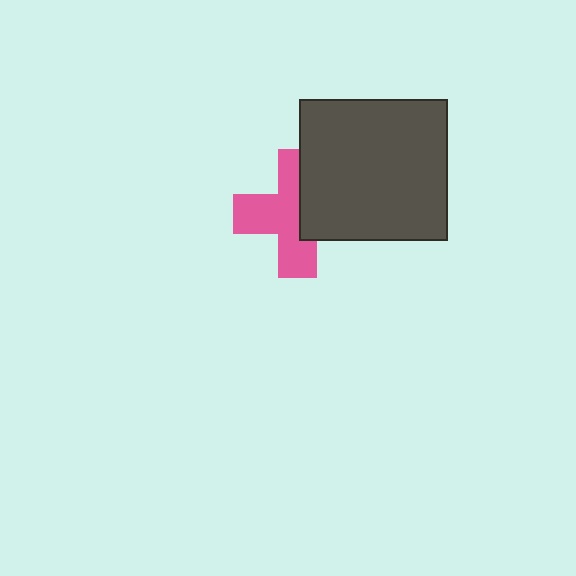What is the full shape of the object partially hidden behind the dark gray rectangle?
The partially hidden object is a pink cross.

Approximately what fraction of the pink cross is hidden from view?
Roughly 40% of the pink cross is hidden behind the dark gray rectangle.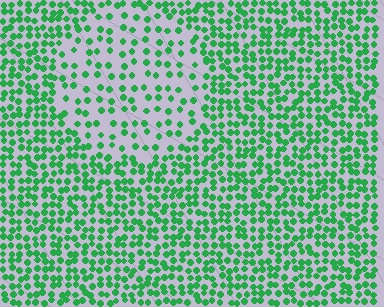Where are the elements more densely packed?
The elements are more densely packed outside the circle boundary.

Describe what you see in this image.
The image contains small green elements arranged at two different densities. A circle-shaped region is visible where the elements are less densely packed than the surrounding area.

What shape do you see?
I see a circle.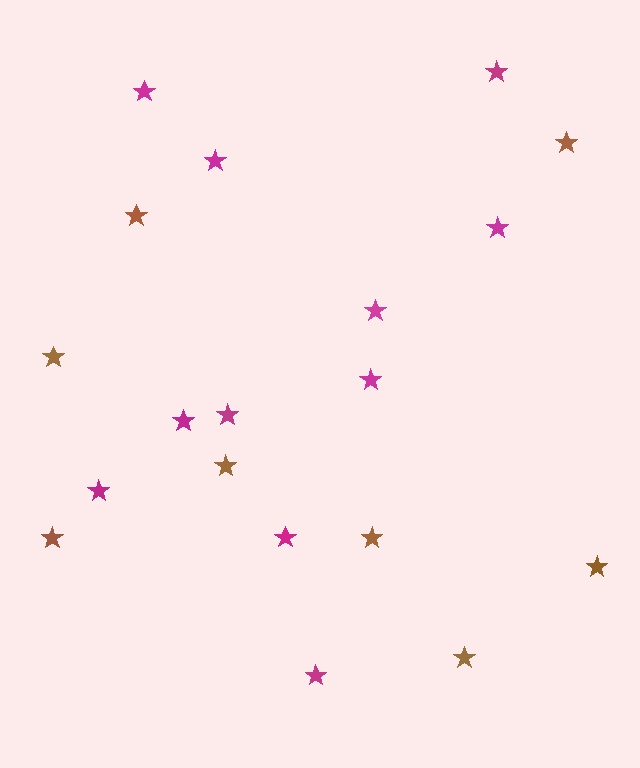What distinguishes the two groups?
There are 2 groups: one group of magenta stars (11) and one group of brown stars (8).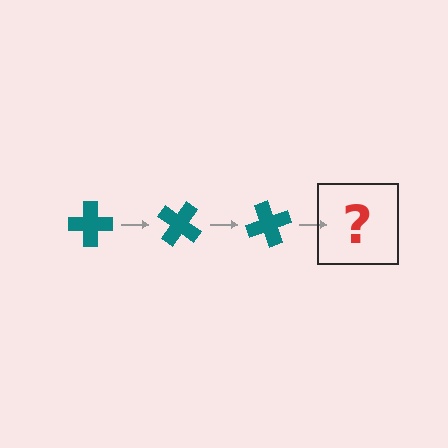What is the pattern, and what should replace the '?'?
The pattern is that the cross rotates 35 degrees each step. The '?' should be a teal cross rotated 105 degrees.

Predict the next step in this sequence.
The next step is a teal cross rotated 105 degrees.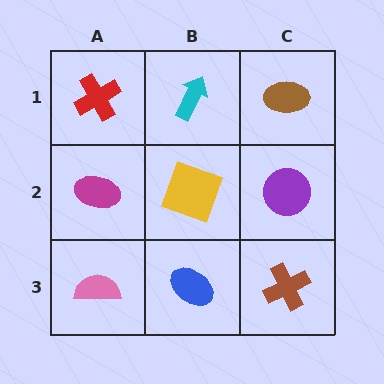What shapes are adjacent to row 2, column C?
A brown ellipse (row 1, column C), a brown cross (row 3, column C), a yellow square (row 2, column B).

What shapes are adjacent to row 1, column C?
A purple circle (row 2, column C), a cyan arrow (row 1, column B).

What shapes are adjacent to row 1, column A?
A magenta ellipse (row 2, column A), a cyan arrow (row 1, column B).